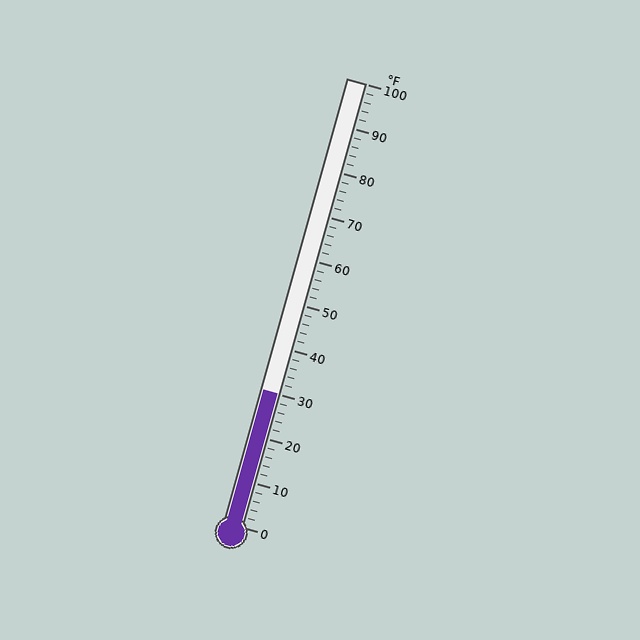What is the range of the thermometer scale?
The thermometer scale ranges from 0°F to 100°F.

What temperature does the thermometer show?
The thermometer shows approximately 30°F.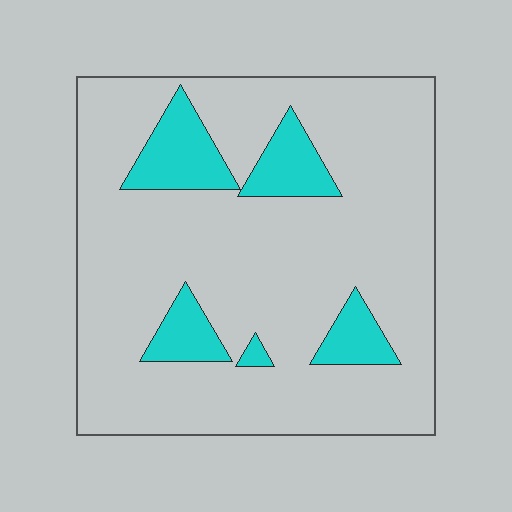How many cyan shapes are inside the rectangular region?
5.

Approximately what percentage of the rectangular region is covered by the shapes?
Approximately 15%.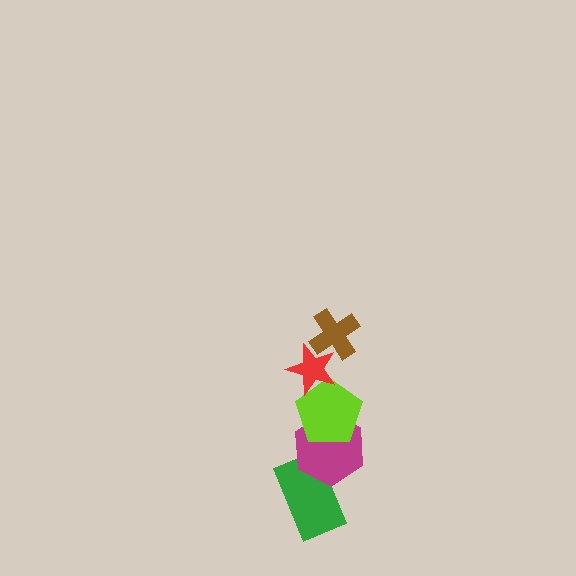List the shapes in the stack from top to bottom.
From top to bottom: the brown cross, the red star, the lime pentagon, the magenta hexagon, the green rectangle.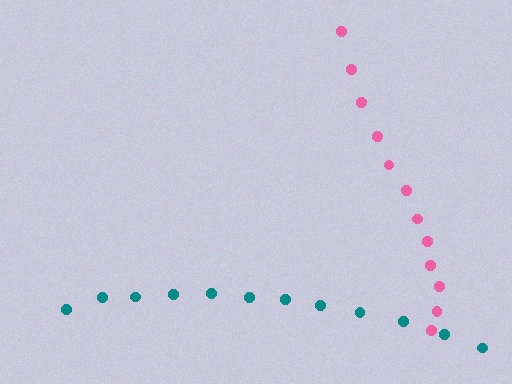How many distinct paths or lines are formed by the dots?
There are 2 distinct paths.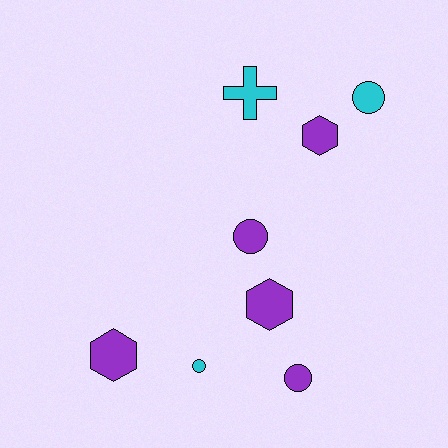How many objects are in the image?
There are 8 objects.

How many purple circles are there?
There are 2 purple circles.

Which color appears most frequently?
Purple, with 5 objects.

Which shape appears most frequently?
Circle, with 4 objects.